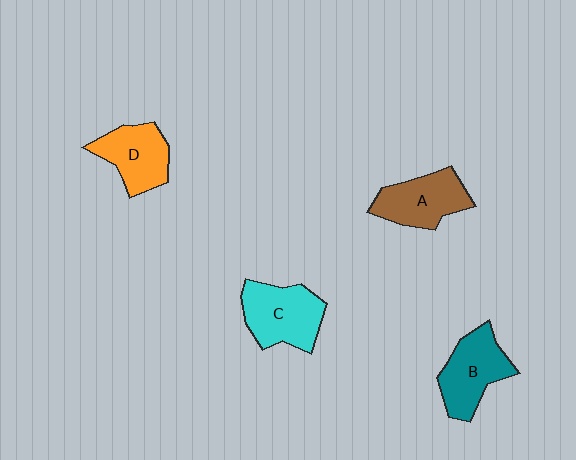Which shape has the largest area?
Shape C (cyan).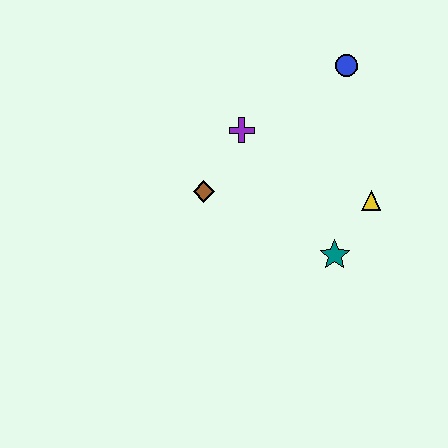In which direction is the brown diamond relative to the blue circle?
The brown diamond is to the left of the blue circle.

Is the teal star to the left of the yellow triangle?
Yes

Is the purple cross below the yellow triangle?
No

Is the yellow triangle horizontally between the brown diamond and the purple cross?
No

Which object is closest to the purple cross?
The brown diamond is closest to the purple cross.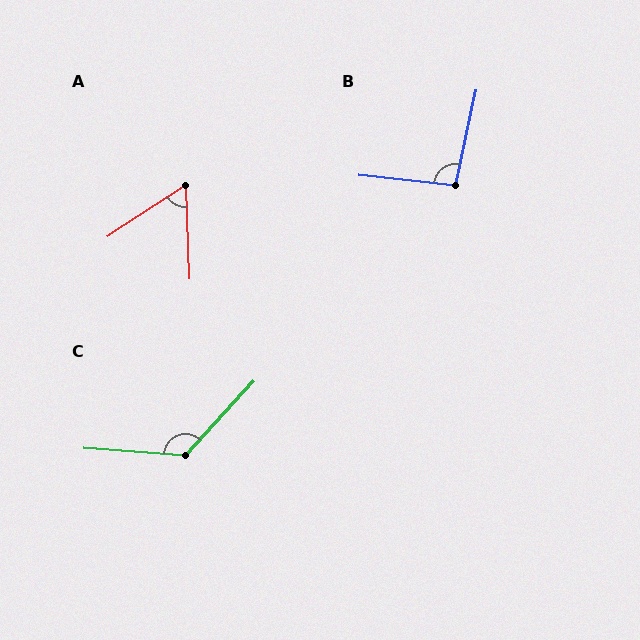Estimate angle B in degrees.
Approximately 96 degrees.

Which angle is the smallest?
A, at approximately 59 degrees.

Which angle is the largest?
C, at approximately 129 degrees.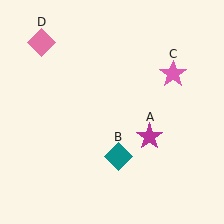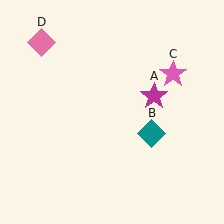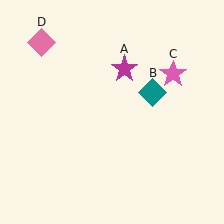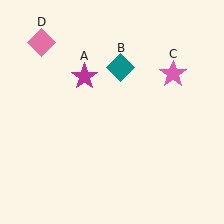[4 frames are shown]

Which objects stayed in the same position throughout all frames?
Pink star (object C) and pink diamond (object D) remained stationary.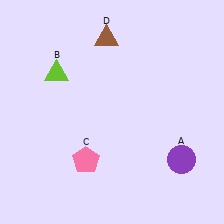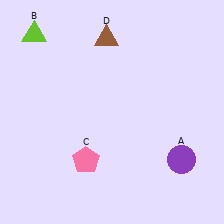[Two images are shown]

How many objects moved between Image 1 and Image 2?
1 object moved between the two images.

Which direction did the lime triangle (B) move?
The lime triangle (B) moved up.